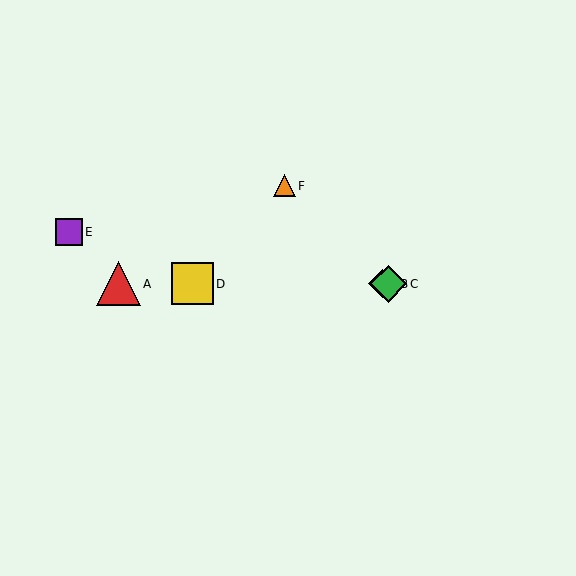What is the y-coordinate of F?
Object F is at y≈186.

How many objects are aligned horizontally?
4 objects (A, B, C, D) are aligned horizontally.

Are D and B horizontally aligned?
Yes, both are at y≈284.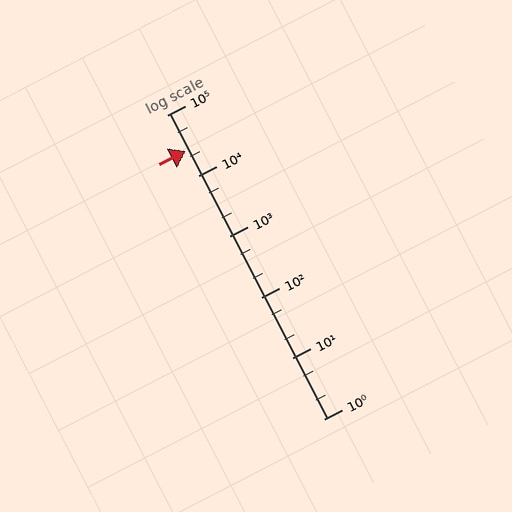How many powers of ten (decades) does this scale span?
The scale spans 5 decades, from 1 to 100000.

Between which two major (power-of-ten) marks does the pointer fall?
The pointer is between 10000 and 100000.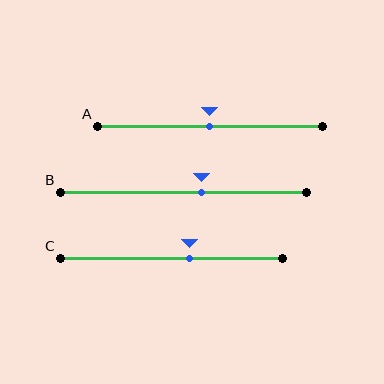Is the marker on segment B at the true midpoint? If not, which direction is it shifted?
No, the marker on segment B is shifted to the right by about 7% of the segment length.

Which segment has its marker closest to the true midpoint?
Segment A has its marker closest to the true midpoint.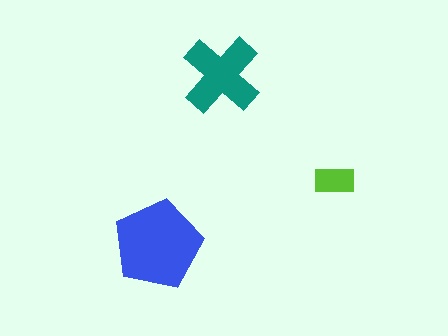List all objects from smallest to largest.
The lime rectangle, the teal cross, the blue pentagon.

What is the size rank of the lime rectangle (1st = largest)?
3rd.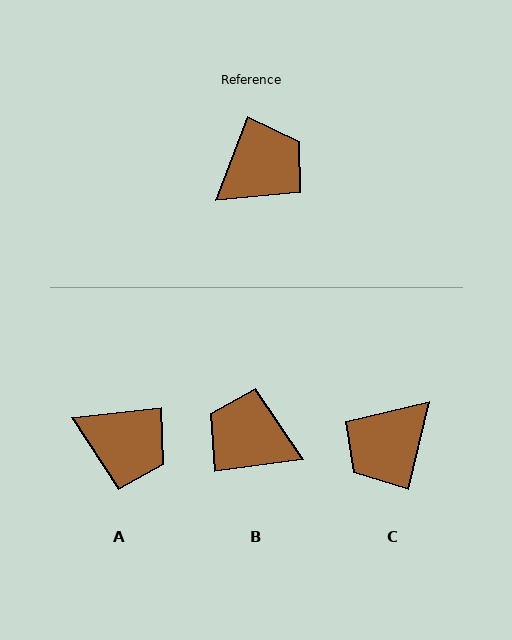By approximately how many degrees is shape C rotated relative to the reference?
Approximately 172 degrees clockwise.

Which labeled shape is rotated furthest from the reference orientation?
C, about 172 degrees away.